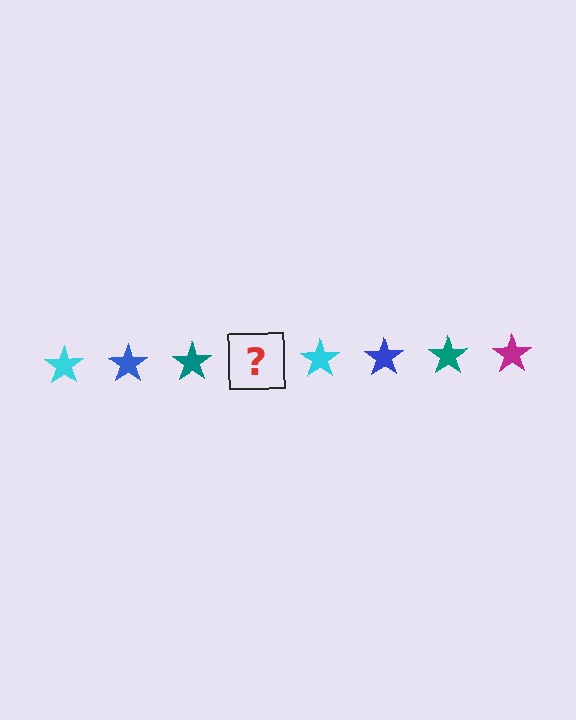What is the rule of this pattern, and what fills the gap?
The rule is that the pattern cycles through cyan, blue, teal, magenta stars. The gap should be filled with a magenta star.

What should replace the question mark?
The question mark should be replaced with a magenta star.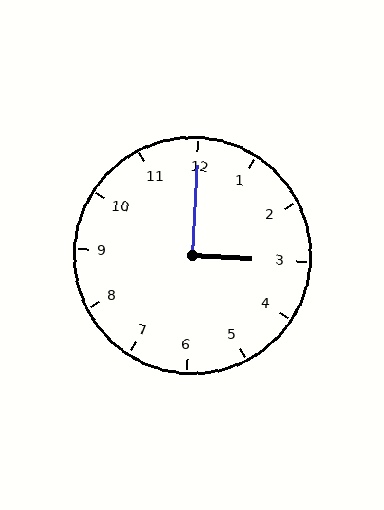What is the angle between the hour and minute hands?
Approximately 90 degrees.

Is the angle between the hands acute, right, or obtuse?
It is right.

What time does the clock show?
3:00.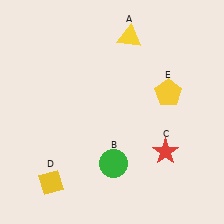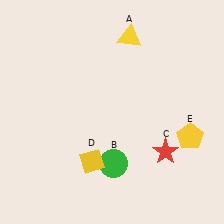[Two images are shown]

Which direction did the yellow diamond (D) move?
The yellow diamond (D) moved right.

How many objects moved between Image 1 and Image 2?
2 objects moved between the two images.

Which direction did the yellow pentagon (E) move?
The yellow pentagon (E) moved down.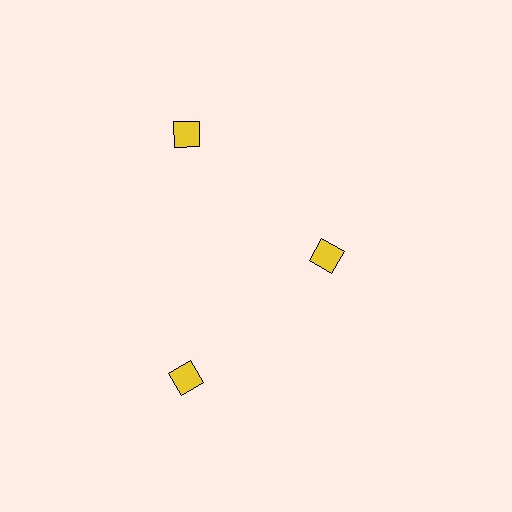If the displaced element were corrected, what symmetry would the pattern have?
It would have 3-fold rotational symmetry — the pattern would map onto itself every 120 degrees.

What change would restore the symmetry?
The symmetry would be restored by moving it outward, back onto the ring so that all 3 diamonds sit at equal angles and equal distance from the center.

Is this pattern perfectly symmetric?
No. The 3 yellow diamonds are arranged in a ring, but one element near the 3 o'clock position is pulled inward toward the center, breaking the 3-fold rotational symmetry.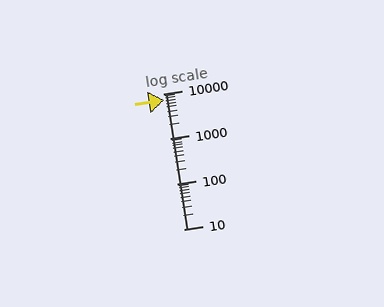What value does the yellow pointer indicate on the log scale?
The pointer indicates approximately 7100.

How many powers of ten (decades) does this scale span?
The scale spans 3 decades, from 10 to 10000.